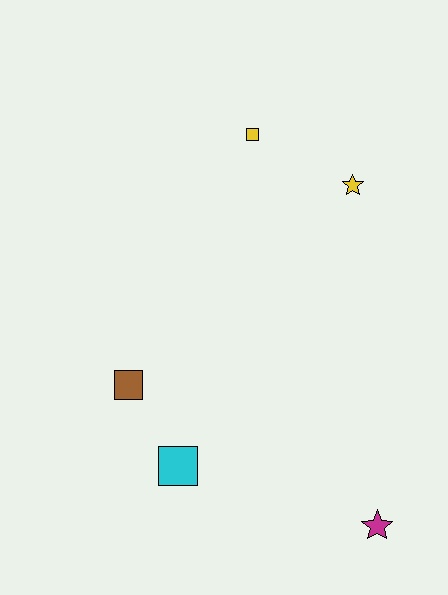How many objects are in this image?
There are 5 objects.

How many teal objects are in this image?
There are no teal objects.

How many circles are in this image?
There are no circles.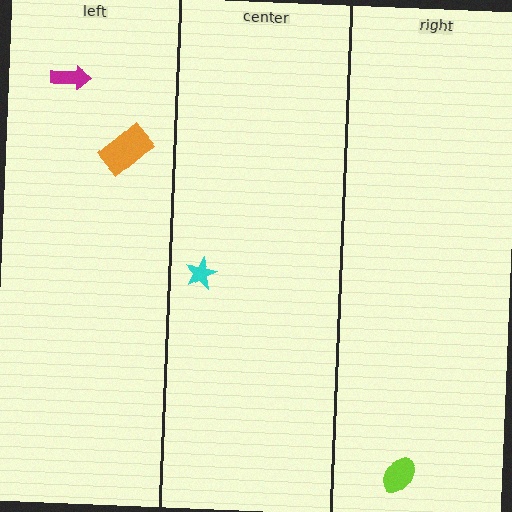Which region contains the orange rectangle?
The left region.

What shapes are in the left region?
The orange rectangle, the magenta arrow.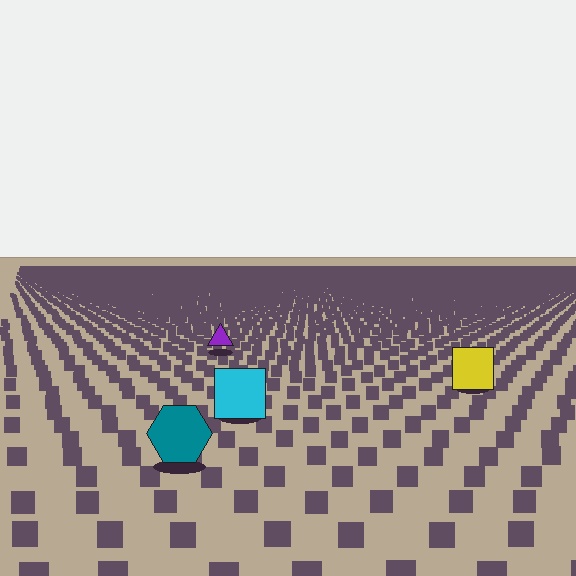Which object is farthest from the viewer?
The purple triangle is farthest from the viewer. It appears smaller and the ground texture around it is denser.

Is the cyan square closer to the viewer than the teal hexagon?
No. The teal hexagon is closer — you can tell from the texture gradient: the ground texture is coarser near it.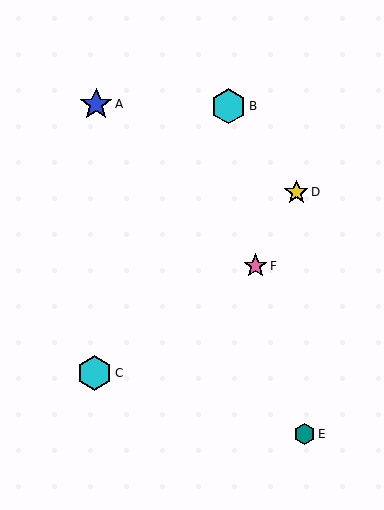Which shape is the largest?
The cyan hexagon (labeled B) is the largest.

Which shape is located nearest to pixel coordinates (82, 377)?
The cyan hexagon (labeled C) at (94, 373) is nearest to that location.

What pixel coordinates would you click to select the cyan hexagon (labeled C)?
Click at (94, 373) to select the cyan hexagon C.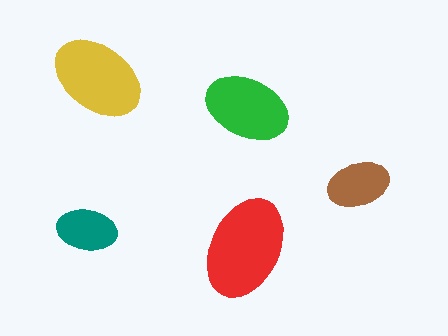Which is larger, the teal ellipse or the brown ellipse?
The brown one.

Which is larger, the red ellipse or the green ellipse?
The red one.